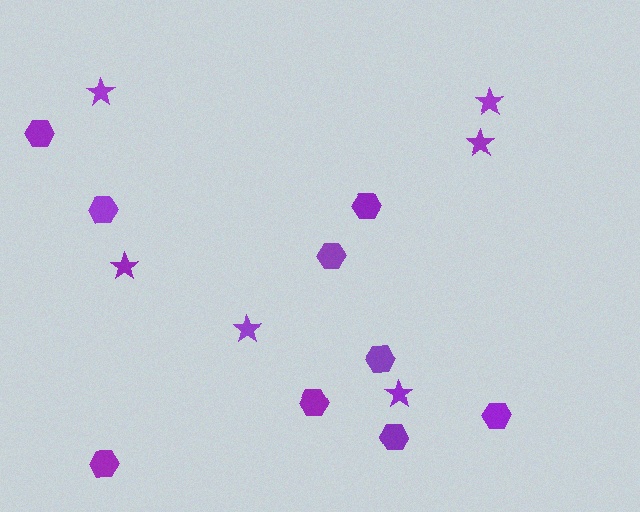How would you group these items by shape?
There are 2 groups: one group of stars (6) and one group of hexagons (9).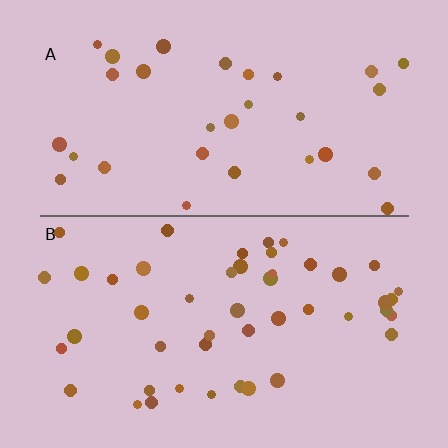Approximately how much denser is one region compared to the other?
Approximately 1.5× — region B over region A.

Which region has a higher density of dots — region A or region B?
B (the bottom).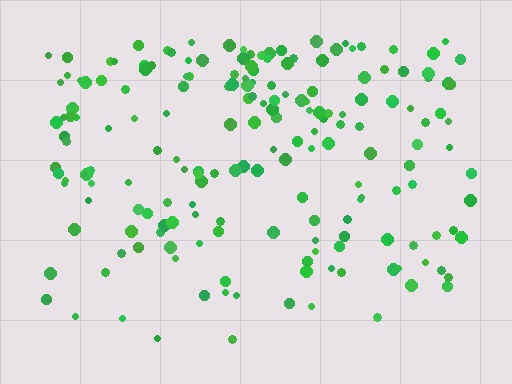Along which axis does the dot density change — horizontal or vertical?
Vertical.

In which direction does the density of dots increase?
From bottom to top, with the top side densest.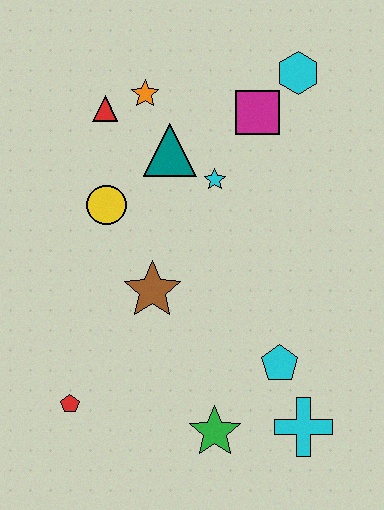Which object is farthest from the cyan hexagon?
The red pentagon is farthest from the cyan hexagon.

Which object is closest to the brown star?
The yellow circle is closest to the brown star.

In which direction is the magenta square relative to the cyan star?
The magenta square is above the cyan star.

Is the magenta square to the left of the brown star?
No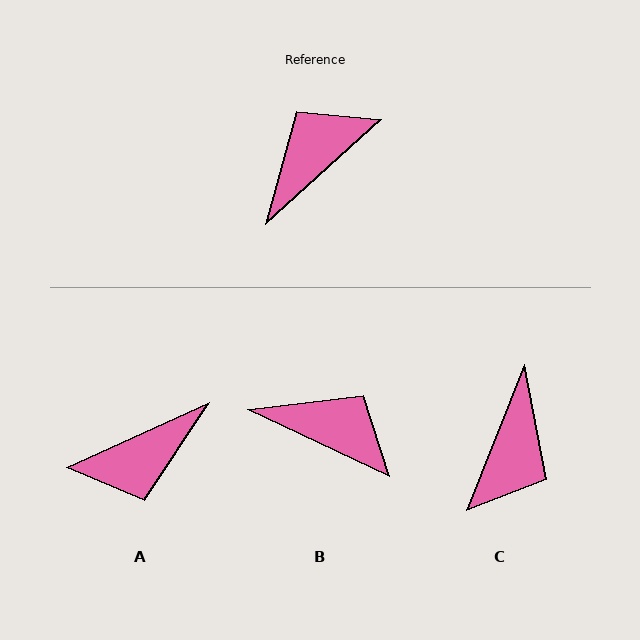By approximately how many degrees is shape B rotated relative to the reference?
Approximately 67 degrees clockwise.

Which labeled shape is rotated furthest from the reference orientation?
A, about 162 degrees away.